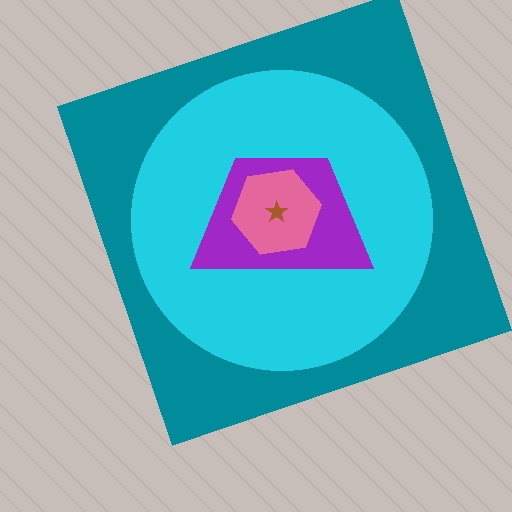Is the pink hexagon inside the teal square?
Yes.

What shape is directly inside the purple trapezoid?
The pink hexagon.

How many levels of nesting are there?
5.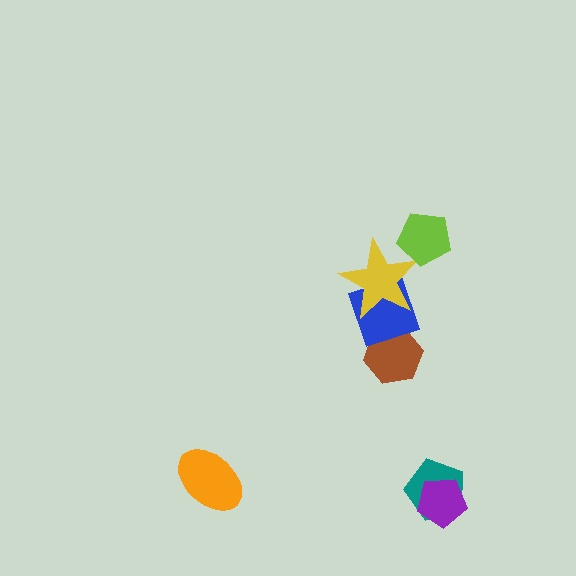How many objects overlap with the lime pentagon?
1 object overlaps with the lime pentagon.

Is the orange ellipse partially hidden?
No, no other shape covers it.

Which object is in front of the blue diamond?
The yellow star is in front of the blue diamond.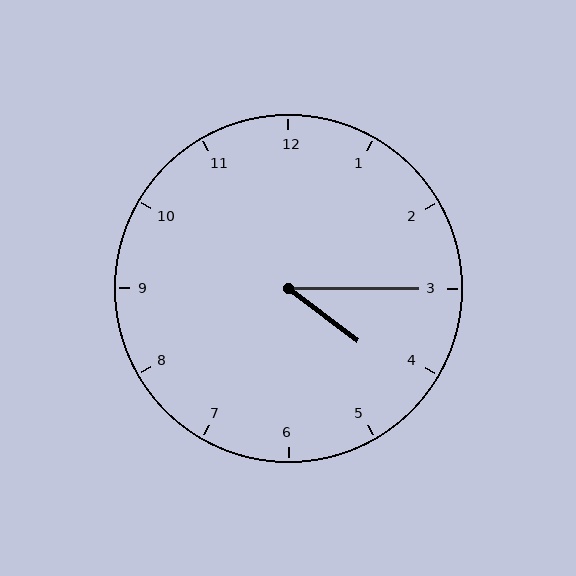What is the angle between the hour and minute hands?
Approximately 38 degrees.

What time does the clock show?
4:15.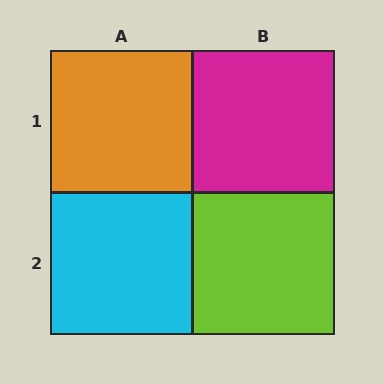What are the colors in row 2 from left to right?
Cyan, lime.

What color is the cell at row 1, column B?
Magenta.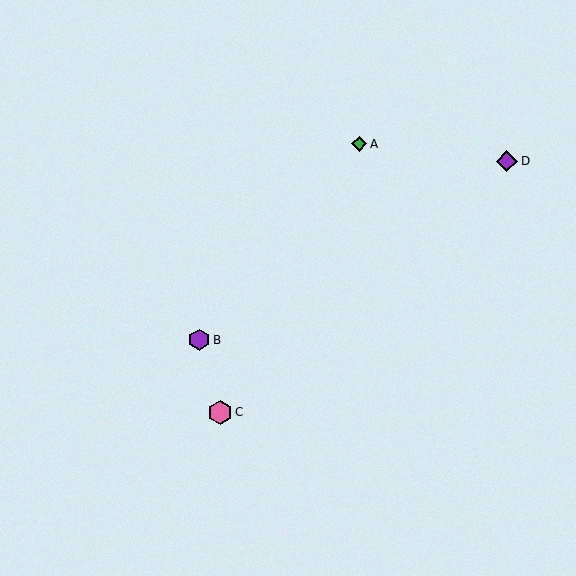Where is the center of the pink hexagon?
The center of the pink hexagon is at (220, 412).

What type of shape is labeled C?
Shape C is a pink hexagon.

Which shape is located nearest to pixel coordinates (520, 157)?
The purple diamond (labeled D) at (507, 161) is nearest to that location.